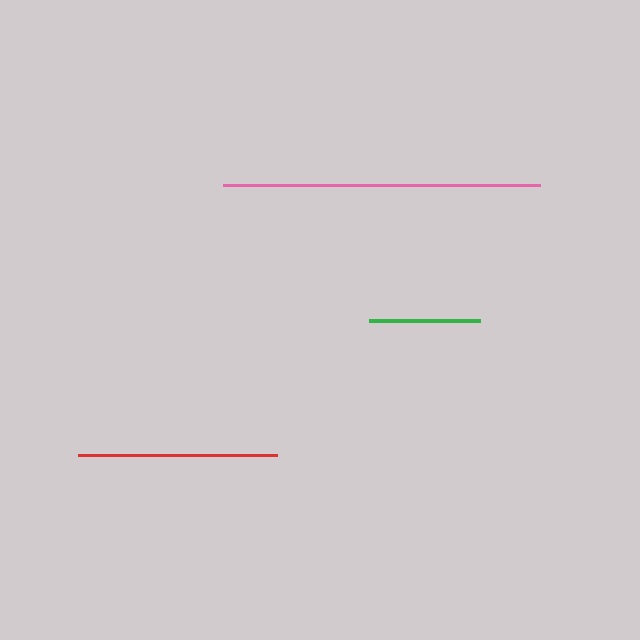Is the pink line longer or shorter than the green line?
The pink line is longer than the green line.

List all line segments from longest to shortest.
From longest to shortest: pink, red, green.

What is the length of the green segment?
The green segment is approximately 111 pixels long.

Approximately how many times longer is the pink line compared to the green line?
The pink line is approximately 2.8 times the length of the green line.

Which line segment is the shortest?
The green line is the shortest at approximately 111 pixels.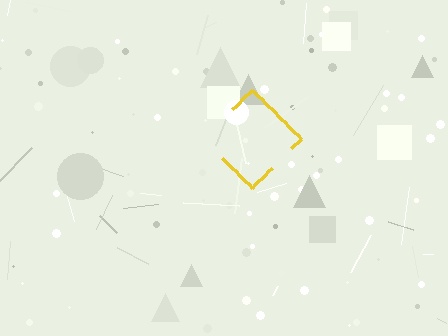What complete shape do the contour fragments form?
The contour fragments form a diamond.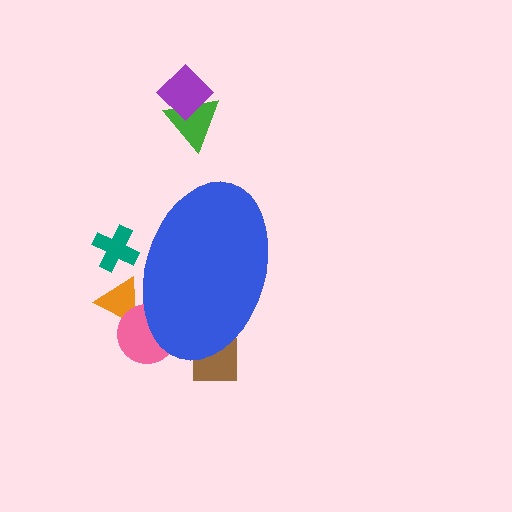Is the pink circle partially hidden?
Yes, the pink circle is partially hidden behind the blue ellipse.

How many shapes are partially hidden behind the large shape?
4 shapes are partially hidden.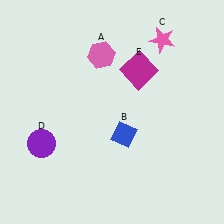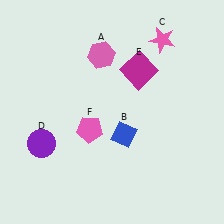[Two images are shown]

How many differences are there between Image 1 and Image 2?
There is 1 difference between the two images.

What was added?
A pink pentagon (F) was added in Image 2.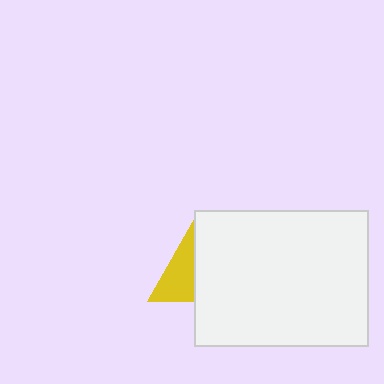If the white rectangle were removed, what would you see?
You would see the complete yellow triangle.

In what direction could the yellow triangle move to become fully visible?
The yellow triangle could move left. That would shift it out from behind the white rectangle entirely.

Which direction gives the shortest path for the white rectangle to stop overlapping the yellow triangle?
Moving right gives the shortest separation.